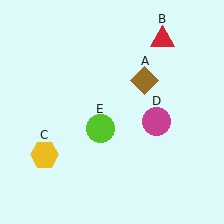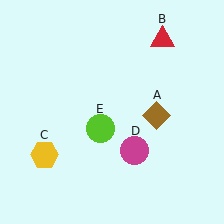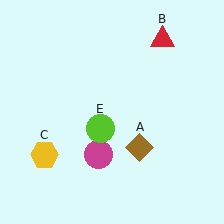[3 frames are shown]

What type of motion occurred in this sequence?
The brown diamond (object A), magenta circle (object D) rotated clockwise around the center of the scene.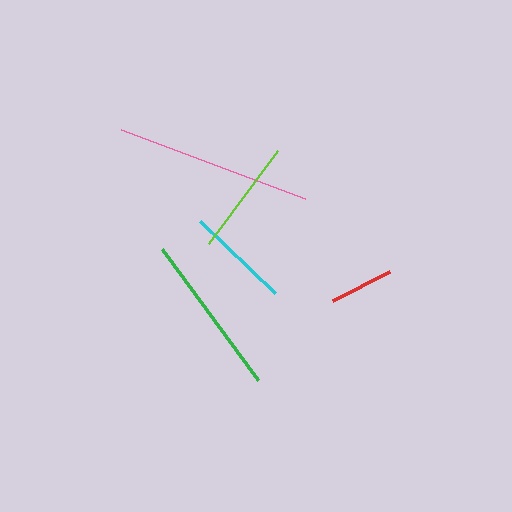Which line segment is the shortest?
The red line is the shortest at approximately 64 pixels.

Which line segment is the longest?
The pink line is the longest at approximately 196 pixels.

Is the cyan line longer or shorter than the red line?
The cyan line is longer than the red line.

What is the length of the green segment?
The green segment is approximately 162 pixels long.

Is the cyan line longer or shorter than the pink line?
The pink line is longer than the cyan line.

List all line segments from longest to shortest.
From longest to shortest: pink, green, lime, cyan, red.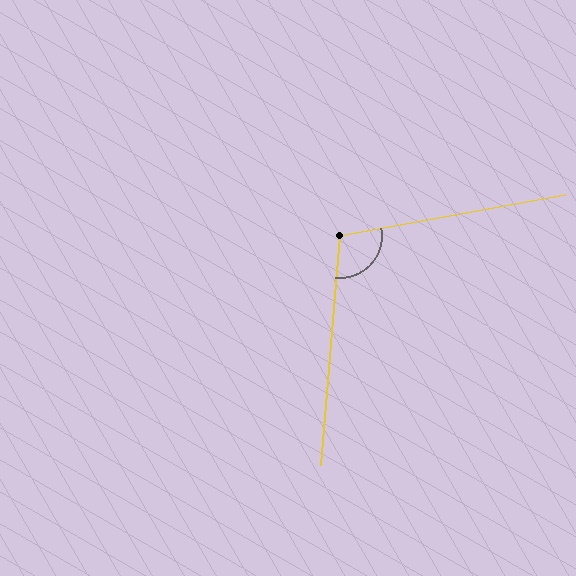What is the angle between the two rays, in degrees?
Approximately 105 degrees.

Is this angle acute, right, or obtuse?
It is obtuse.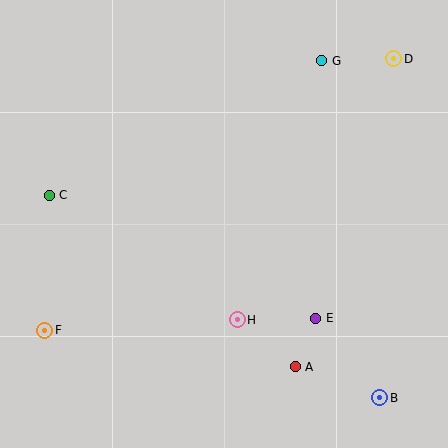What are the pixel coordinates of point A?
Point A is at (295, 367).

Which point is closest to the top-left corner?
Point C is closest to the top-left corner.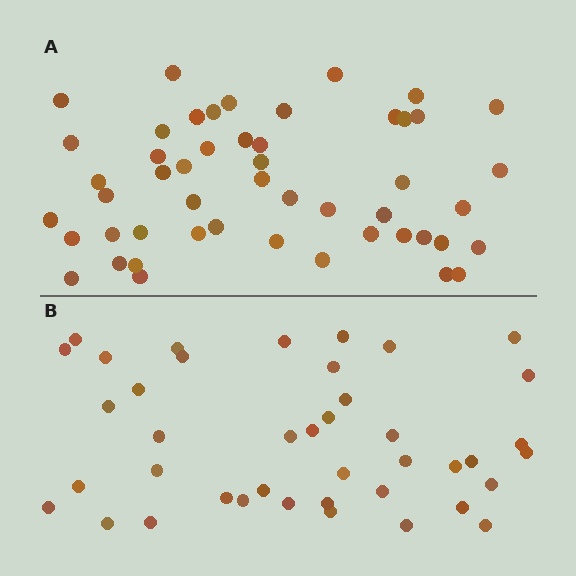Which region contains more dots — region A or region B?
Region A (the top region) has more dots.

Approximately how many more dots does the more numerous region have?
Region A has roughly 8 or so more dots than region B.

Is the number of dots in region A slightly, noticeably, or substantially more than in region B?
Region A has only slightly more — the two regions are fairly close. The ratio is roughly 1.2 to 1.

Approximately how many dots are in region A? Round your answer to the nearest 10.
About 50 dots.